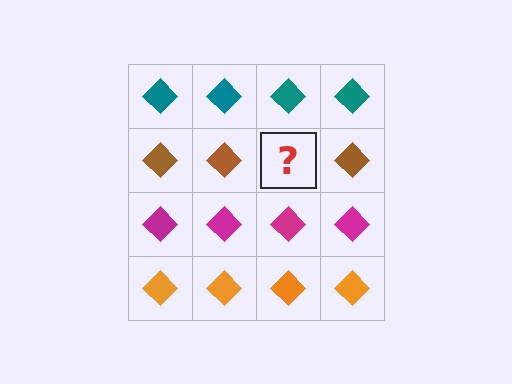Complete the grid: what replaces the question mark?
The question mark should be replaced with a brown diamond.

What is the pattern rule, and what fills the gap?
The rule is that each row has a consistent color. The gap should be filled with a brown diamond.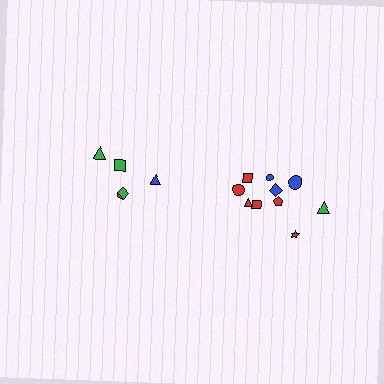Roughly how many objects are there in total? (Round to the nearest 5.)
Roughly 15 objects in total.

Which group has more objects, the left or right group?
The right group.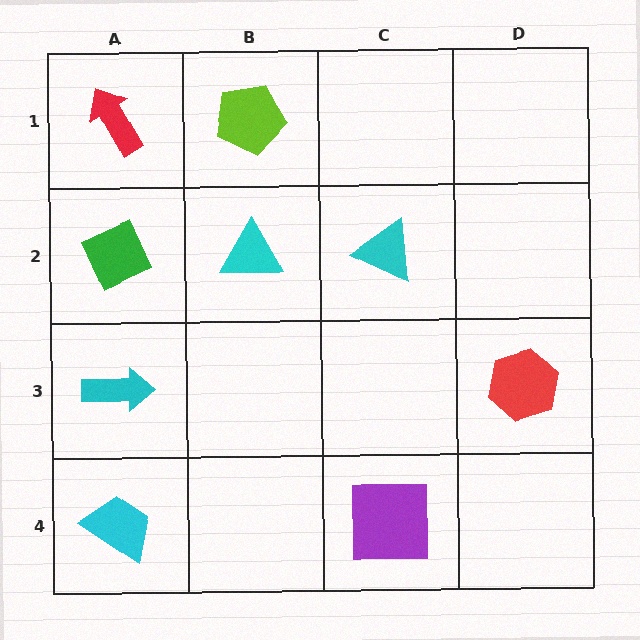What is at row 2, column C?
A cyan triangle.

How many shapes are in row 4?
2 shapes.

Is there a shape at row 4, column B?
No, that cell is empty.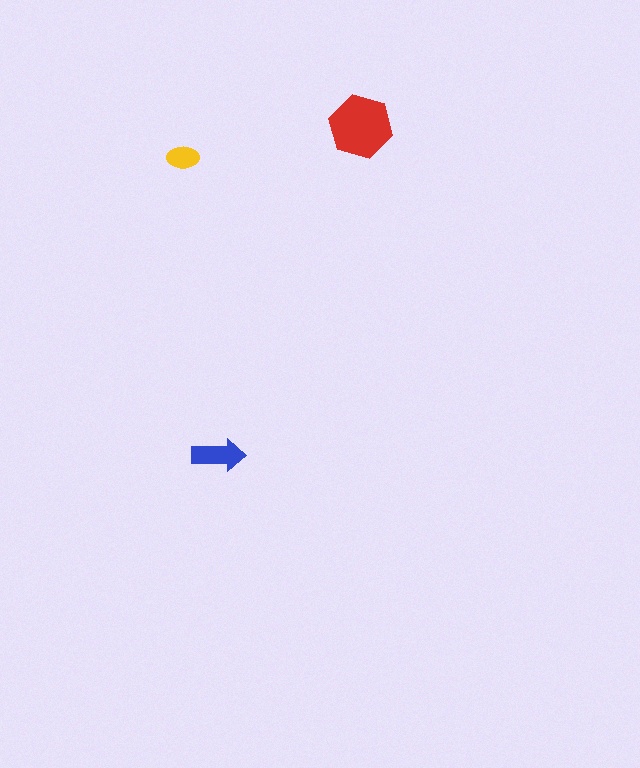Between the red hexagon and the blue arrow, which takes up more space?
The red hexagon.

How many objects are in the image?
There are 3 objects in the image.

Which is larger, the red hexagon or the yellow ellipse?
The red hexagon.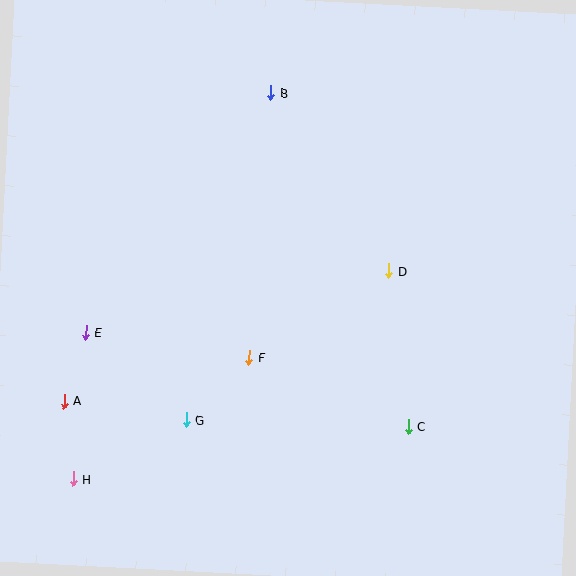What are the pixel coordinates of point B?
Point B is at (271, 92).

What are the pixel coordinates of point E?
Point E is at (86, 332).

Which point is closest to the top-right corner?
Point B is closest to the top-right corner.